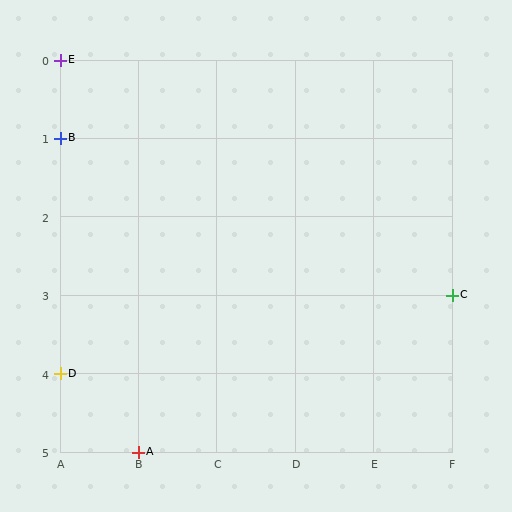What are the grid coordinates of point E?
Point E is at grid coordinates (A, 0).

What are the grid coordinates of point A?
Point A is at grid coordinates (B, 5).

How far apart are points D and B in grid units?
Points D and B are 3 rows apart.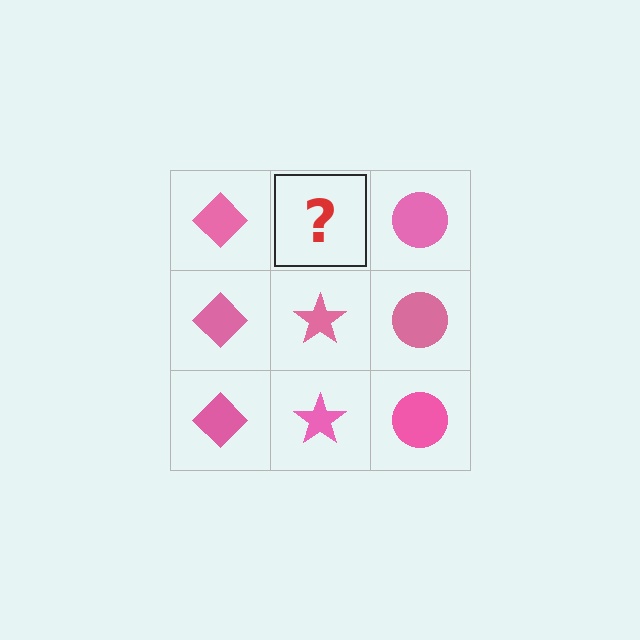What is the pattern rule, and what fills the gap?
The rule is that each column has a consistent shape. The gap should be filled with a pink star.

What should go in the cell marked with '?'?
The missing cell should contain a pink star.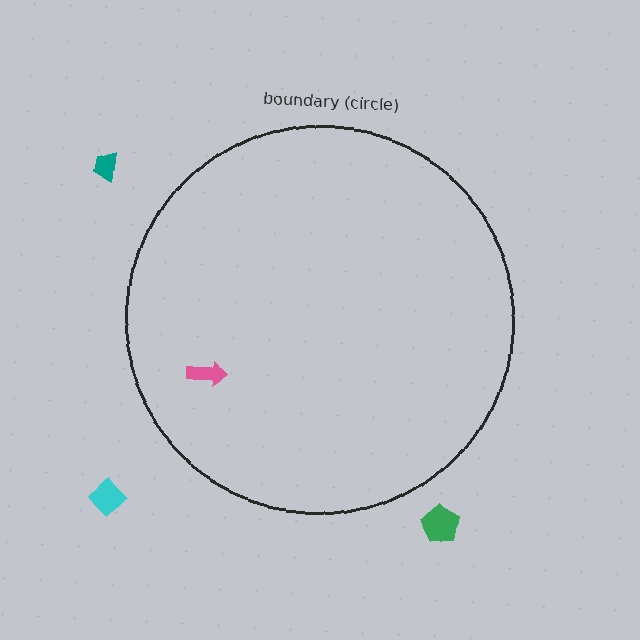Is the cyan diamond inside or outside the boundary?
Outside.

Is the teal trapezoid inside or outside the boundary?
Outside.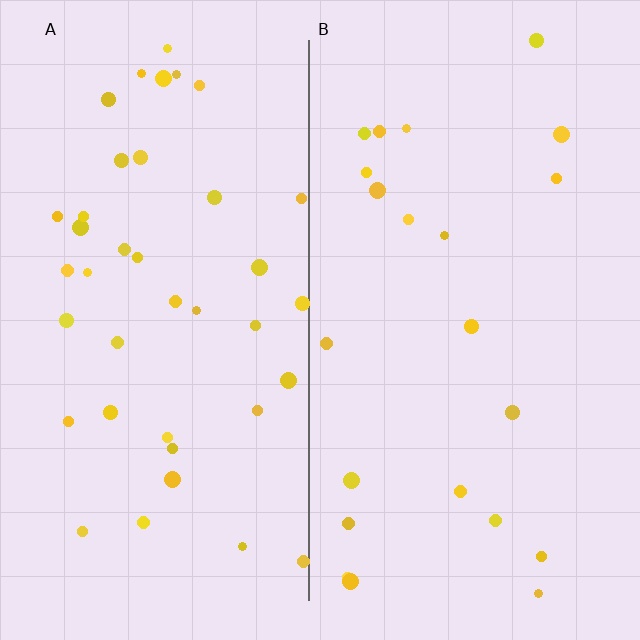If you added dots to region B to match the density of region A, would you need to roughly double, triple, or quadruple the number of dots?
Approximately double.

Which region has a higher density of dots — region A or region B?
A (the left).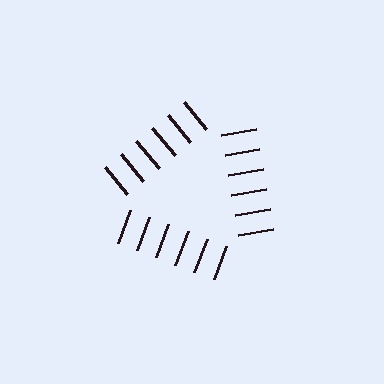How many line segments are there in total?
18 — 6 along each of the 3 edges.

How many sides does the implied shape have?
3 sides — the line-ends trace a triangle.